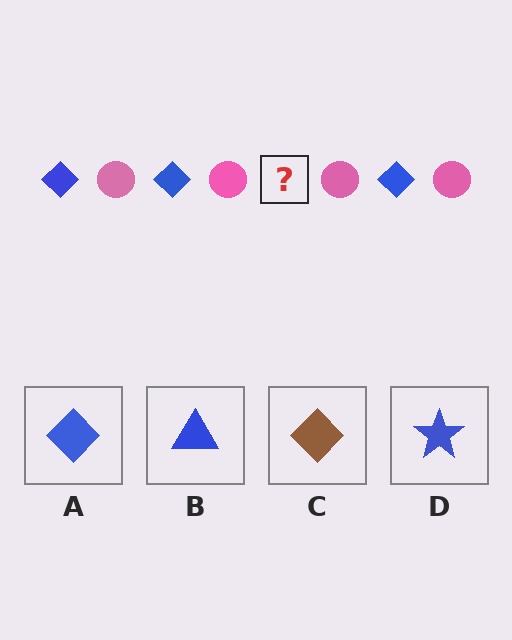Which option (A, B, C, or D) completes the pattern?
A.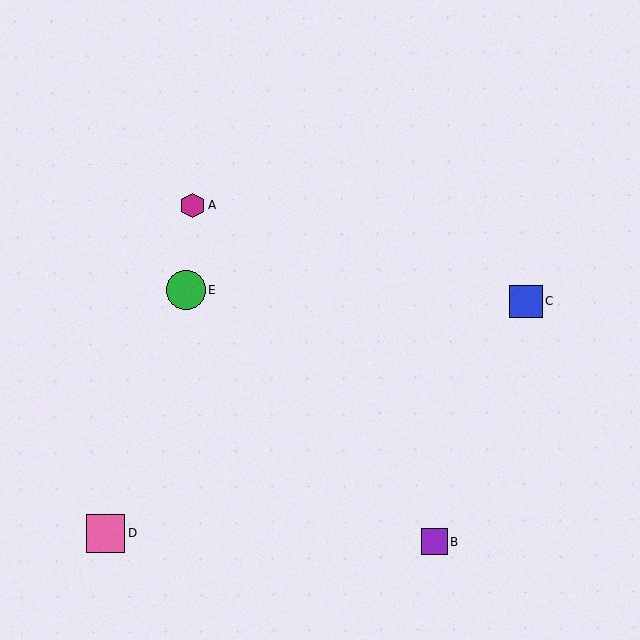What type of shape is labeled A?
Shape A is a magenta hexagon.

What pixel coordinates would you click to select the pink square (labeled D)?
Click at (106, 533) to select the pink square D.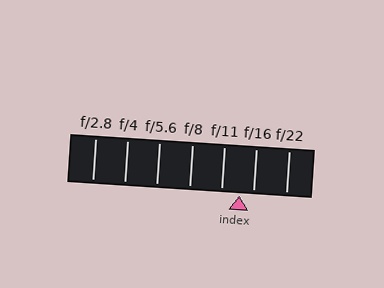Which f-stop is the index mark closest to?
The index mark is closest to f/16.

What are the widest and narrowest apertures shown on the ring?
The widest aperture shown is f/2.8 and the narrowest is f/22.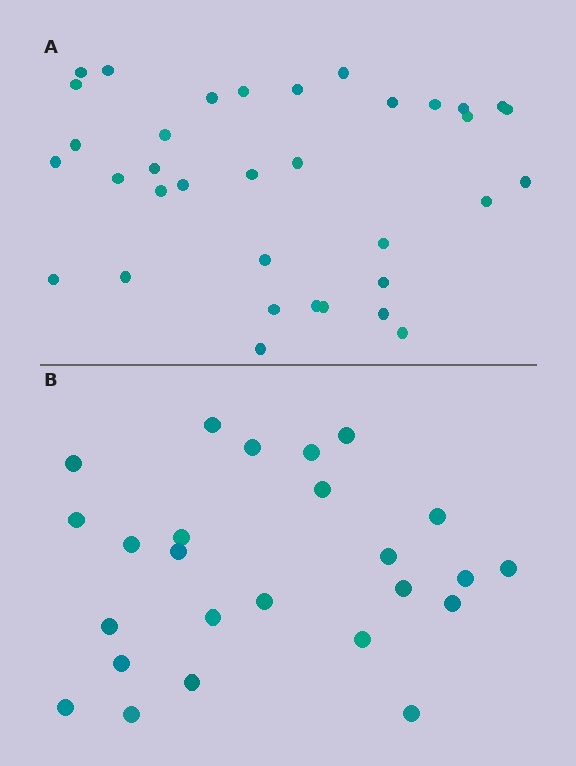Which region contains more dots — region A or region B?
Region A (the top region) has more dots.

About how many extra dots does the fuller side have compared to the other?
Region A has roughly 10 or so more dots than region B.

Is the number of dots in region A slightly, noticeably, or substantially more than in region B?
Region A has noticeably more, but not dramatically so. The ratio is roughly 1.4 to 1.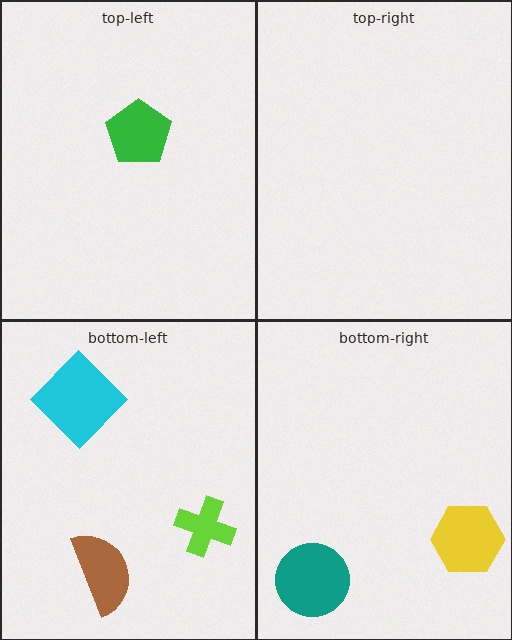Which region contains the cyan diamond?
The bottom-left region.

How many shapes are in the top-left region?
1.